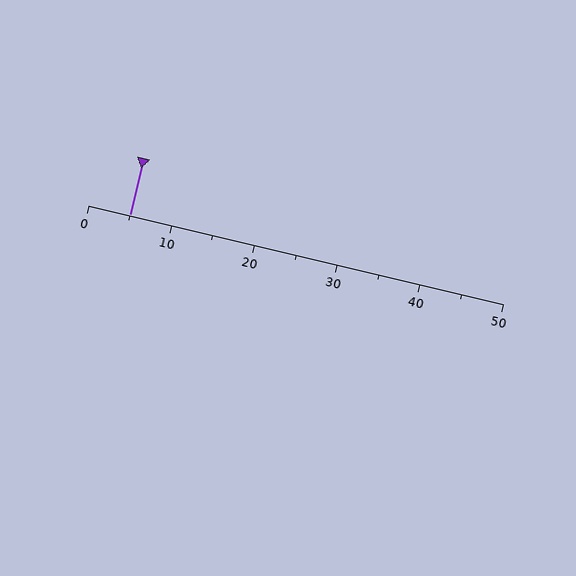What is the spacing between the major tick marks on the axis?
The major ticks are spaced 10 apart.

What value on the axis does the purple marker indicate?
The marker indicates approximately 5.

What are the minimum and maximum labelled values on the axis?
The axis runs from 0 to 50.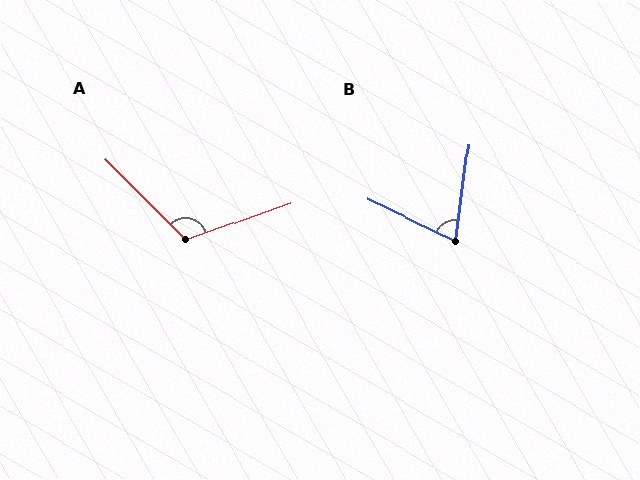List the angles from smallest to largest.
B (72°), A (116°).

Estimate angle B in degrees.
Approximately 72 degrees.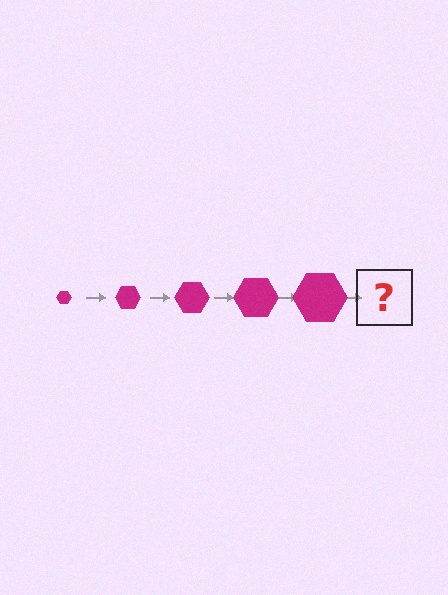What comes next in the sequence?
The next element should be a magenta hexagon, larger than the previous one.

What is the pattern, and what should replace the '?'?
The pattern is that the hexagon gets progressively larger each step. The '?' should be a magenta hexagon, larger than the previous one.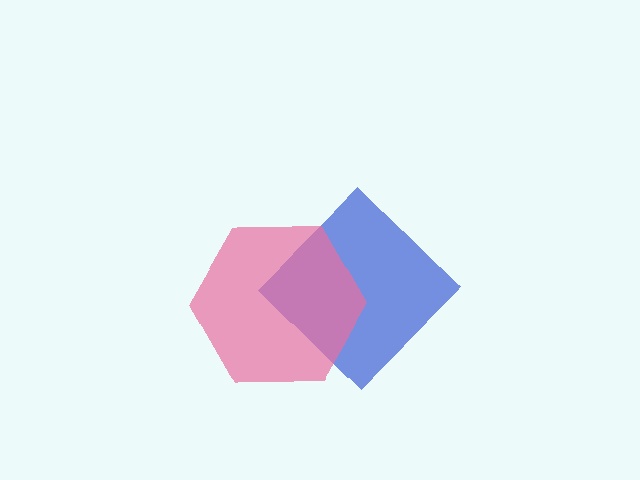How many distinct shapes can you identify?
There are 2 distinct shapes: a blue diamond, a pink hexagon.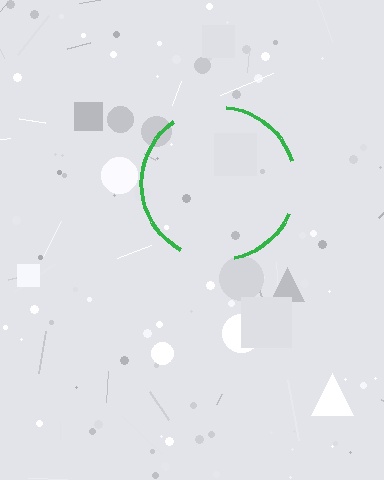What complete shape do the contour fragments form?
The contour fragments form a circle.